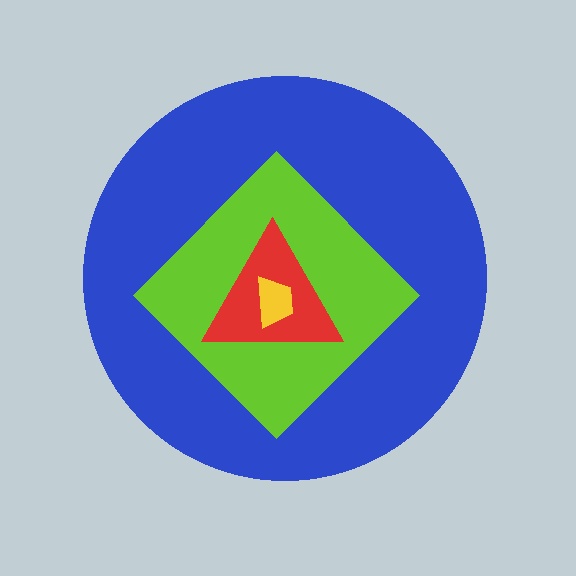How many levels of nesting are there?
4.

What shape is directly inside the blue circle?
The lime diamond.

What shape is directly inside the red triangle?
The yellow trapezoid.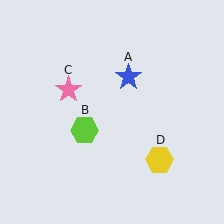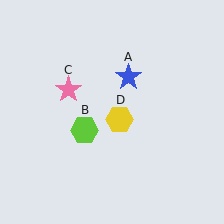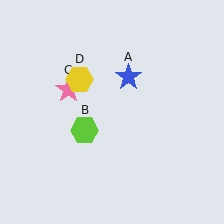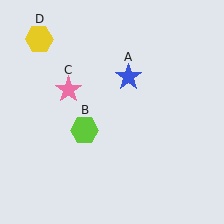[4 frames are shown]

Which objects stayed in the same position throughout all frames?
Blue star (object A) and lime hexagon (object B) and pink star (object C) remained stationary.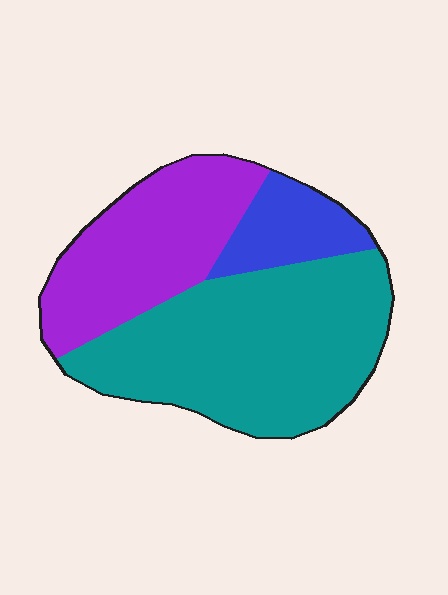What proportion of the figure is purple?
Purple takes up about one third (1/3) of the figure.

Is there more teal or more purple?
Teal.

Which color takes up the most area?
Teal, at roughly 55%.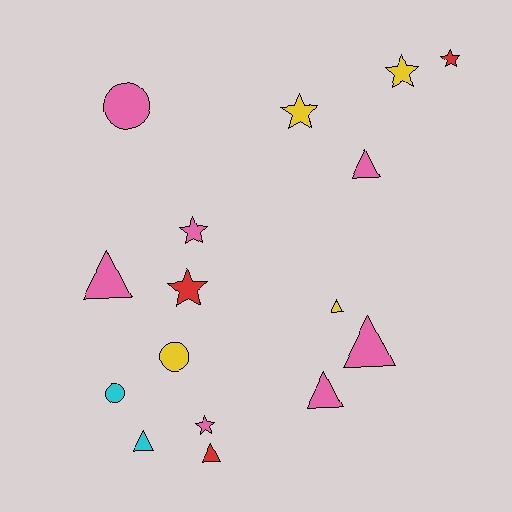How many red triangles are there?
There is 1 red triangle.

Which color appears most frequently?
Pink, with 7 objects.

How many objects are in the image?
There are 16 objects.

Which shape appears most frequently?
Triangle, with 7 objects.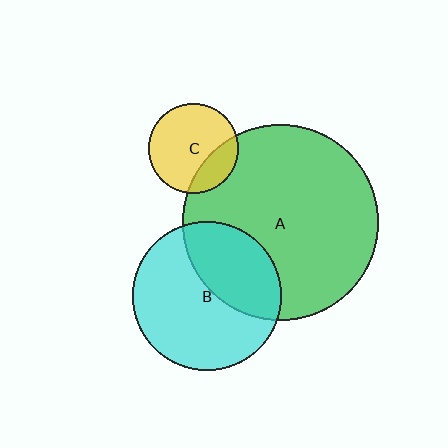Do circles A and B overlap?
Yes.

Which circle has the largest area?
Circle A (green).